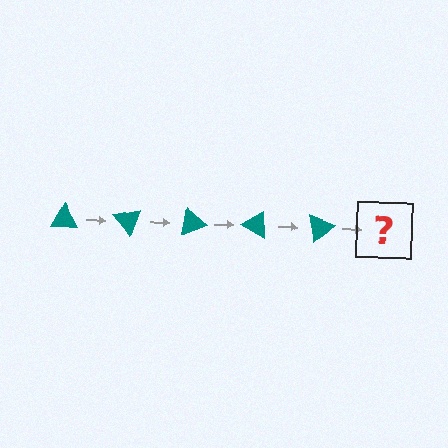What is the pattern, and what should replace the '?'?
The pattern is that the triangle rotates 50 degrees each step. The '?' should be a teal triangle rotated 250 degrees.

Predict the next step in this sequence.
The next step is a teal triangle rotated 250 degrees.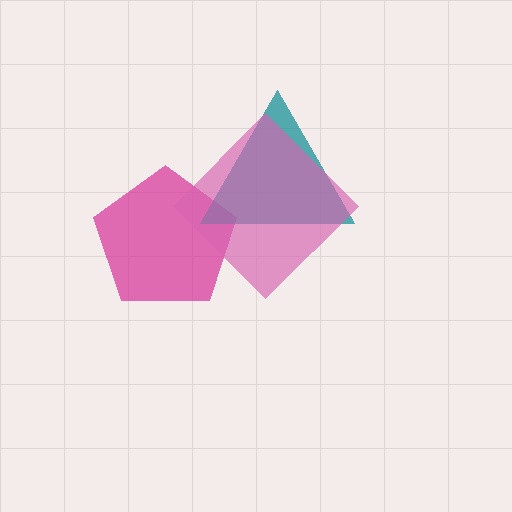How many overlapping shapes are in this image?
There are 3 overlapping shapes in the image.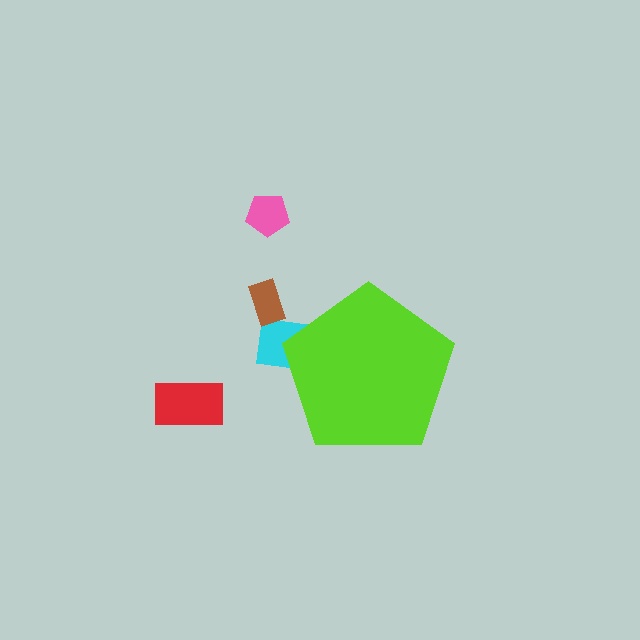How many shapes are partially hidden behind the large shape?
1 shape is partially hidden.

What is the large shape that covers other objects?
A lime pentagon.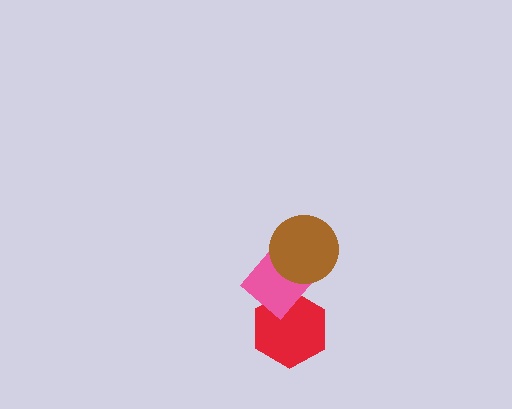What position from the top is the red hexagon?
The red hexagon is 3rd from the top.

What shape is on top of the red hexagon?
The pink diamond is on top of the red hexagon.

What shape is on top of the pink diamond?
The brown circle is on top of the pink diamond.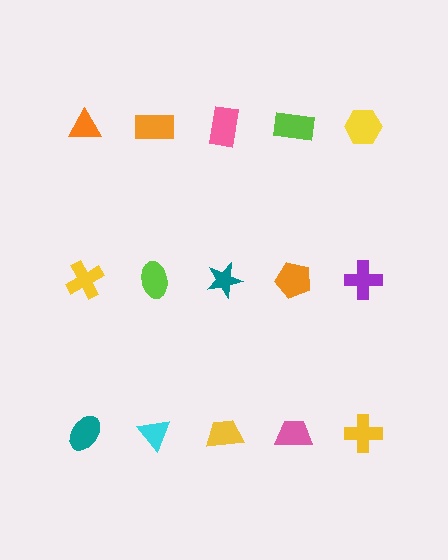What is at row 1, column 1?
An orange triangle.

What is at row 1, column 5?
A yellow hexagon.